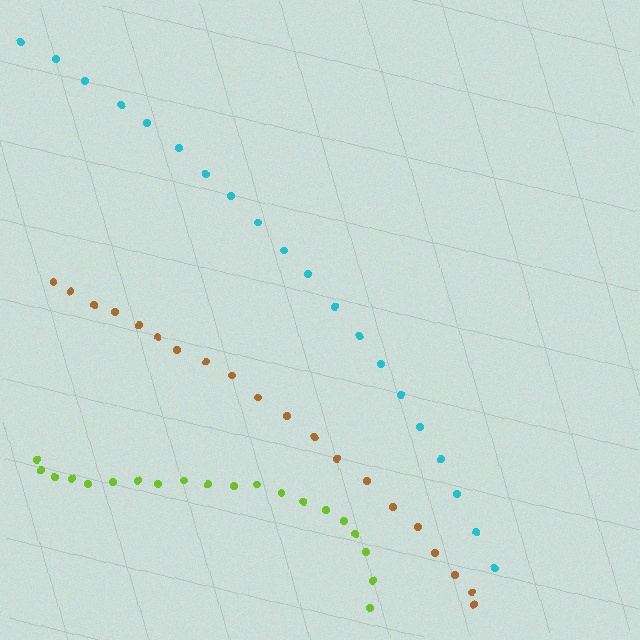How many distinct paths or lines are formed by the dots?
There are 3 distinct paths.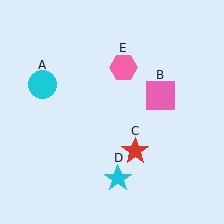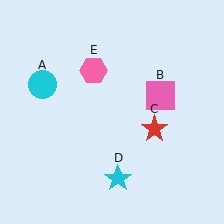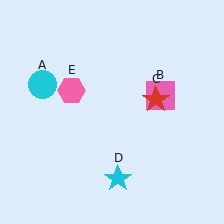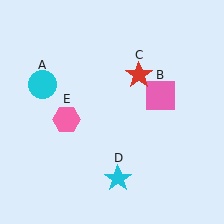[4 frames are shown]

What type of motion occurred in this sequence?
The red star (object C), pink hexagon (object E) rotated counterclockwise around the center of the scene.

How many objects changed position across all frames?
2 objects changed position: red star (object C), pink hexagon (object E).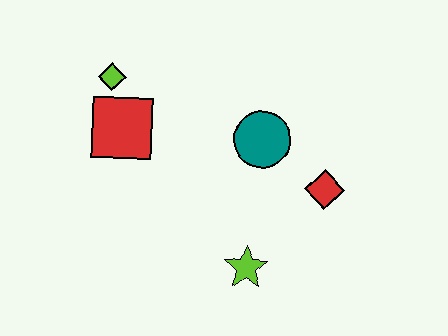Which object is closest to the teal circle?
The red diamond is closest to the teal circle.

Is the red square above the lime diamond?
No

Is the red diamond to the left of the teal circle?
No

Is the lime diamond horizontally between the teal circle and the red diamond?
No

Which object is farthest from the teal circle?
The lime diamond is farthest from the teal circle.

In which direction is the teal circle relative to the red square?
The teal circle is to the right of the red square.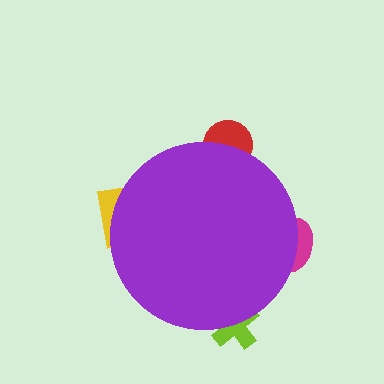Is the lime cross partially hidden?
Yes, the lime cross is partially hidden behind the purple circle.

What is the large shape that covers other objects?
A purple circle.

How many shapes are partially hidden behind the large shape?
4 shapes are partially hidden.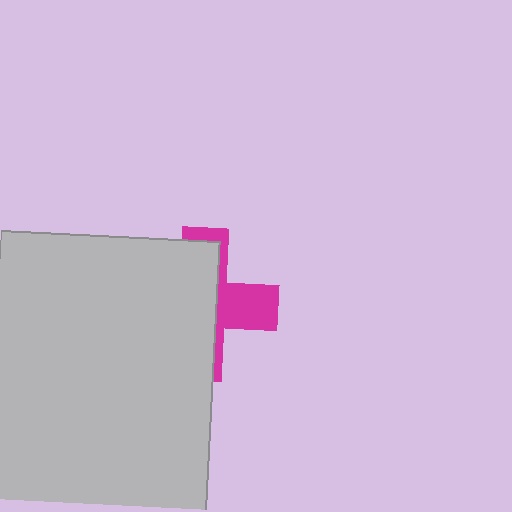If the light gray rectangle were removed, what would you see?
You would see the complete magenta cross.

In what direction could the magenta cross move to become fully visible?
The magenta cross could move right. That would shift it out from behind the light gray rectangle entirely.